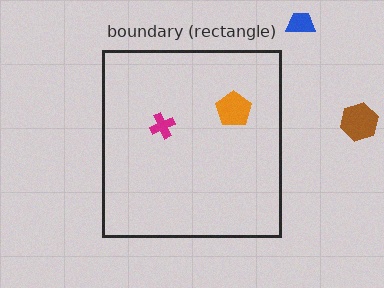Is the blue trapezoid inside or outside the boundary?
Outside.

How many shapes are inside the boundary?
2 inside, 2 outside.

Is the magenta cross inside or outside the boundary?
Inside.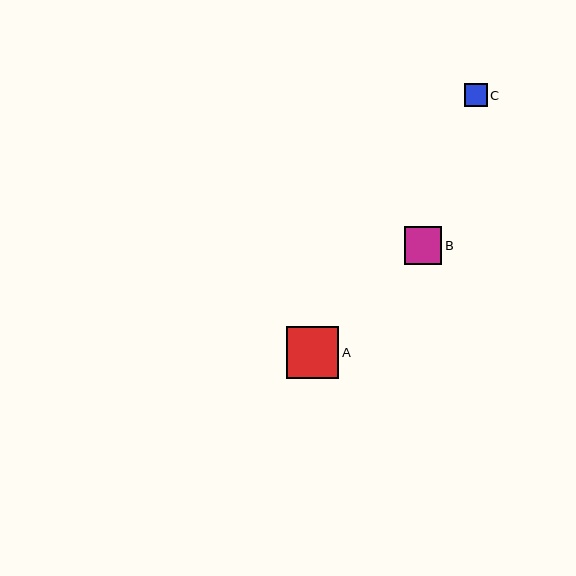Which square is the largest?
Square A is the largest with a size of approximately 52 pixels.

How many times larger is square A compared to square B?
Square A is approximately 1.4 times the size of square B.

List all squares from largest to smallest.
From largest to smallest: A, B, C.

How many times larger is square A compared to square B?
Square A is approximately 1.4 times the size of square B.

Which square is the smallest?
Square C is the smallest with a size of approximately 23 pixels.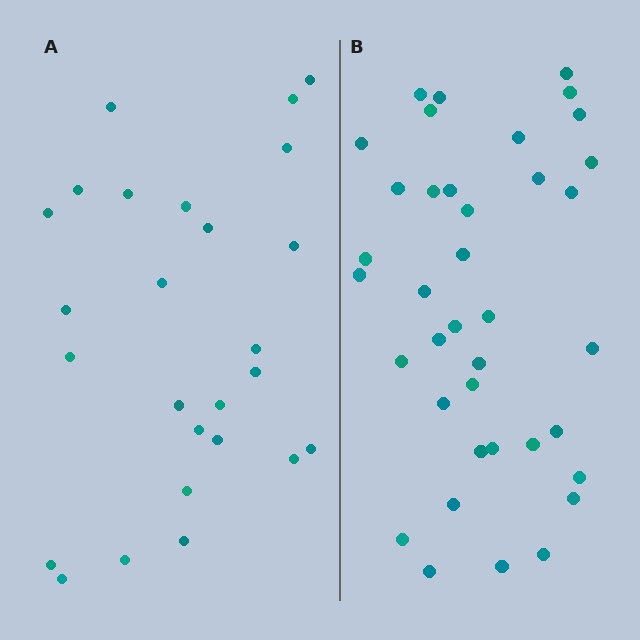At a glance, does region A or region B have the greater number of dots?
Region B (the right region) has more dots.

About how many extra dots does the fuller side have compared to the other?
Region B has roughly 12 or so more dots than region A.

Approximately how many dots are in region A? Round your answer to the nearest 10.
About 30 dots. (The exact count is 26, which rounds to 30.)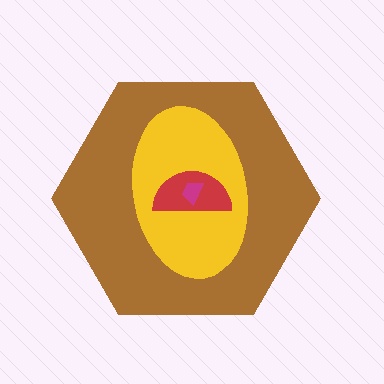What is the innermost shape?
The magenta trapezoid.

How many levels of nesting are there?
4.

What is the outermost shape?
The brown hexagon.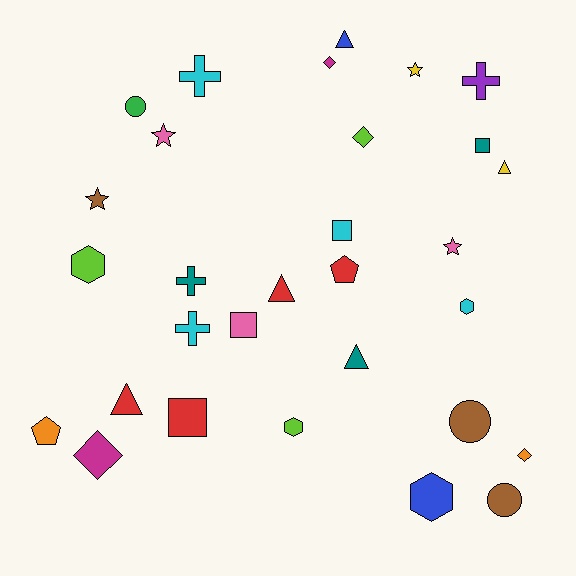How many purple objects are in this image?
There is 1 purple object.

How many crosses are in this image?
There are 4 crosses.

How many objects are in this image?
There are 30 objects.